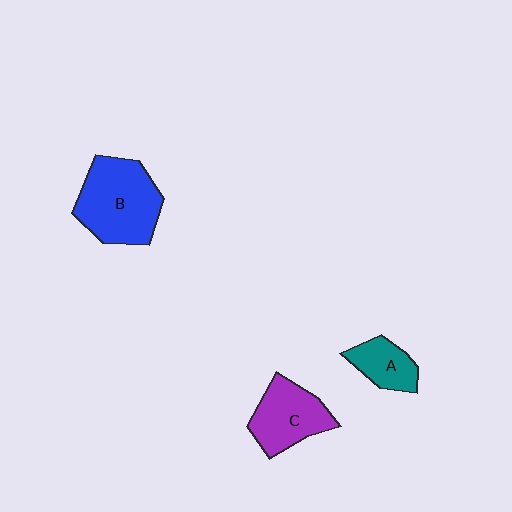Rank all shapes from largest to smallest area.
From largest to smallest: B (blue), C (purple), A (teal).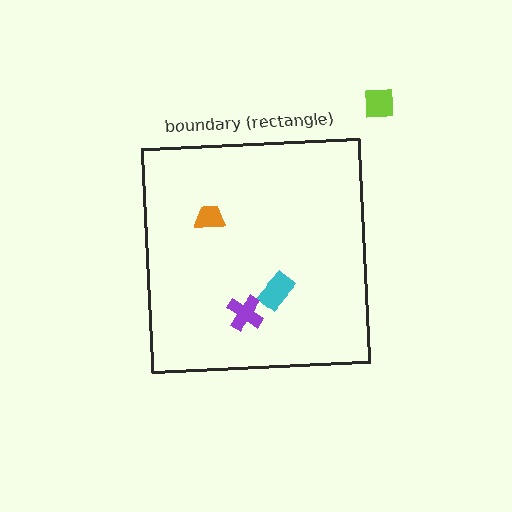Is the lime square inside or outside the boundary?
Outside.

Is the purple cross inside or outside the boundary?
Inside.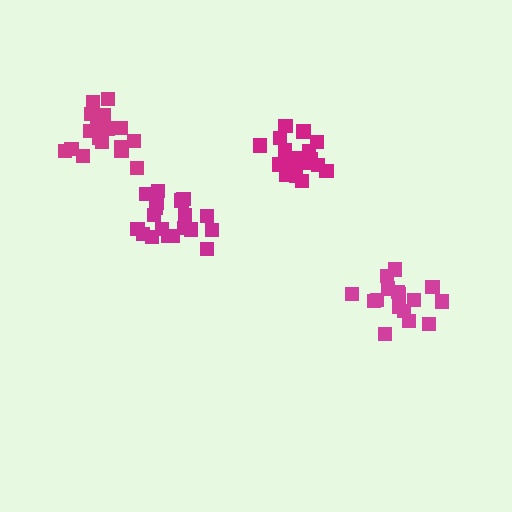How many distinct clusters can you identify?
There are 4 distinct clusters.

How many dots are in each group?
Group 1: 21 dots, Group 2: 16 dots, Group 3: 21 dots, Group 4: 18 dots (76 total).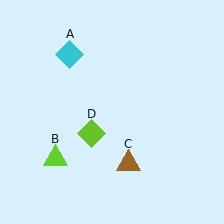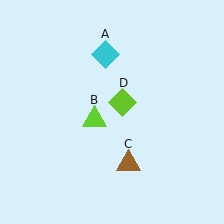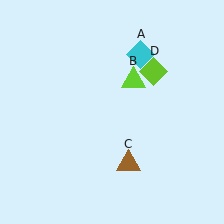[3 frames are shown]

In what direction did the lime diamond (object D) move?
The lime diamond (object D) moved up and to the right.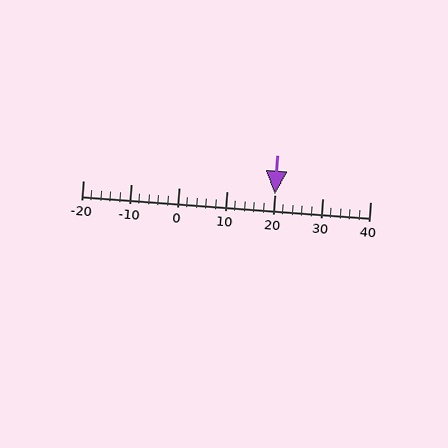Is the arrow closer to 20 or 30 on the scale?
The arrow is closer to 20.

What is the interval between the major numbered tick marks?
The major tick marks are spaced 10 units apart.